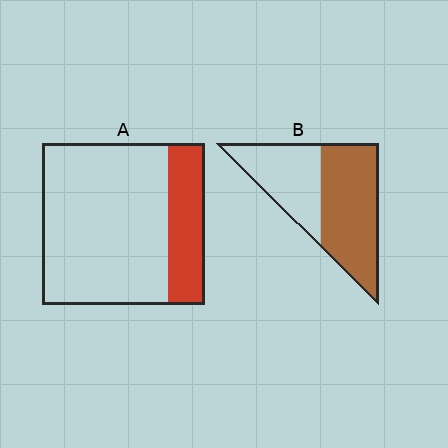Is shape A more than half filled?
No.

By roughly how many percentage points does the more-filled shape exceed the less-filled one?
By roughly 35 percentage points (B over A).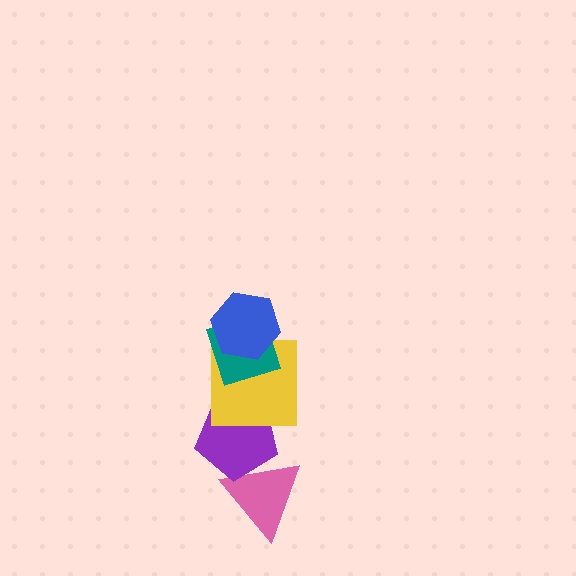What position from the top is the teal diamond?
The teal diamond is 2nd from the top.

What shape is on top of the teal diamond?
The blue hexagon is on top of the teal diamond.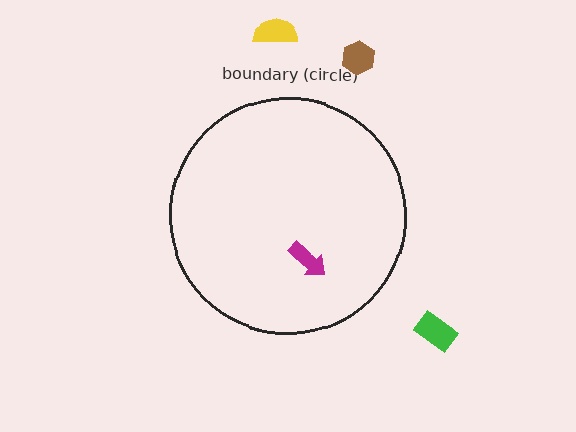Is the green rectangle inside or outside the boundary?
Outside.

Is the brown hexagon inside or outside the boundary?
Outside.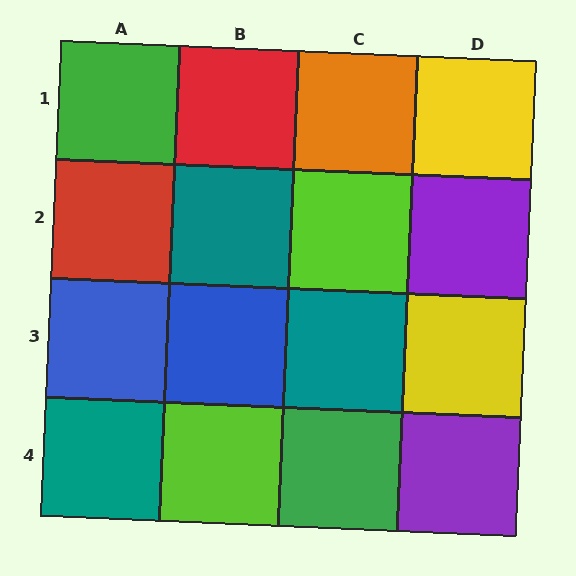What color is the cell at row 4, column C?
Green.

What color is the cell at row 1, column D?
Yellow.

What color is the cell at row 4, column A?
Teal.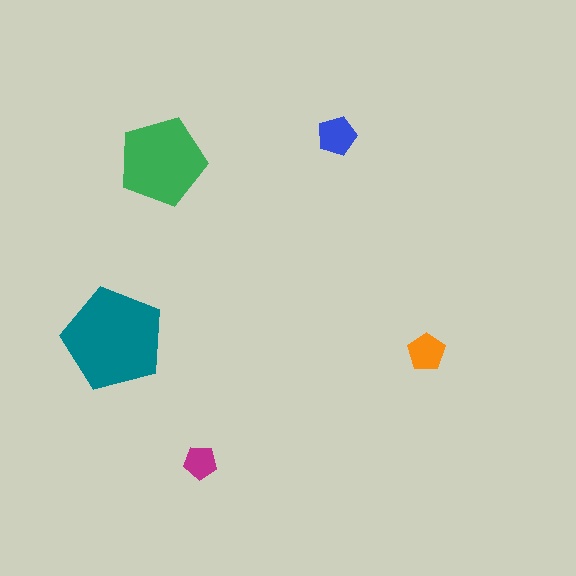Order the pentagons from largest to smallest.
the teal one, the green one, the blue one, the orange one, the magenta one.